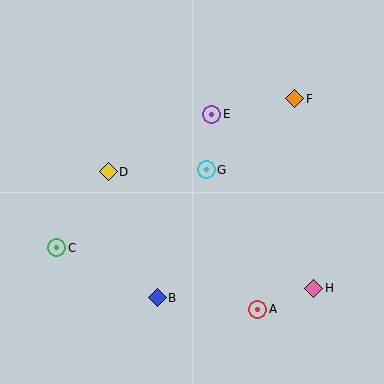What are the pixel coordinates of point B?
Point B is at (157, 298).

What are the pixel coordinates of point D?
Point D is at (108, 172).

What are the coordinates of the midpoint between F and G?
The midpoint between F and G is at (250, 134).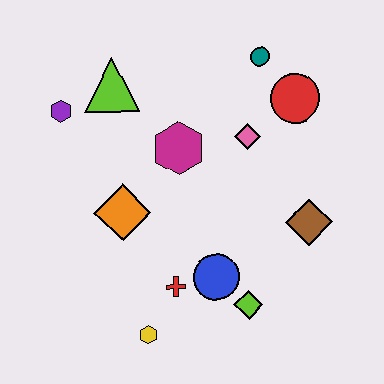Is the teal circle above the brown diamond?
Yes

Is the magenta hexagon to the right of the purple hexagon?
Yes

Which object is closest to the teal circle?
The red circle is closest to the teal circle.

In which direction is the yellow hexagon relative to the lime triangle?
The yellow hexagon is below the lime triangle.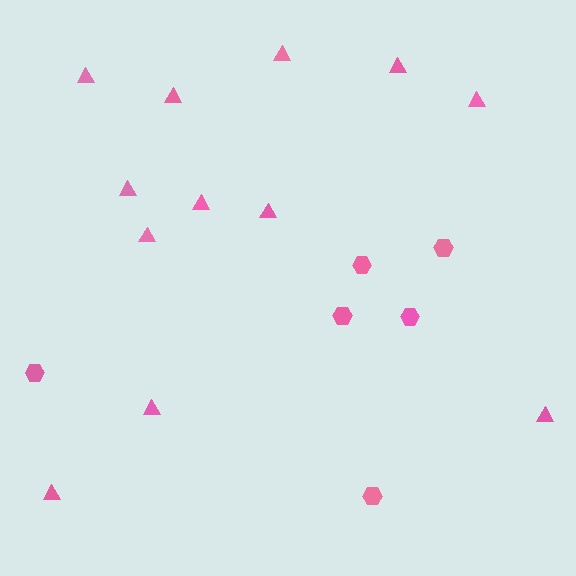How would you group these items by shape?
There are 2 groups: one group of triangles (12) and one group of hexagons (6).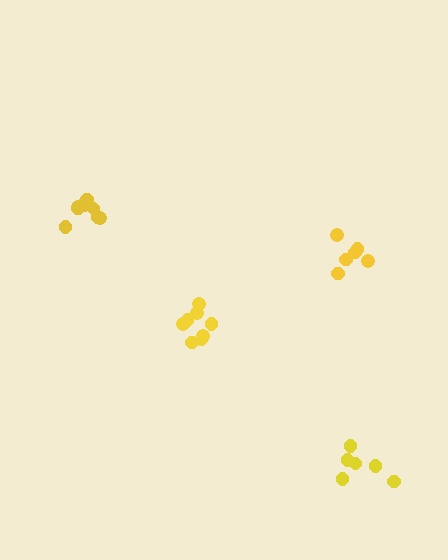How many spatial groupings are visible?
There are 4 spatial groupings.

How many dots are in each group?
Group 1: 8 dots, Group 2: 9 dots, Group 3: 6 dots, Group 4: 6 dots (29 total).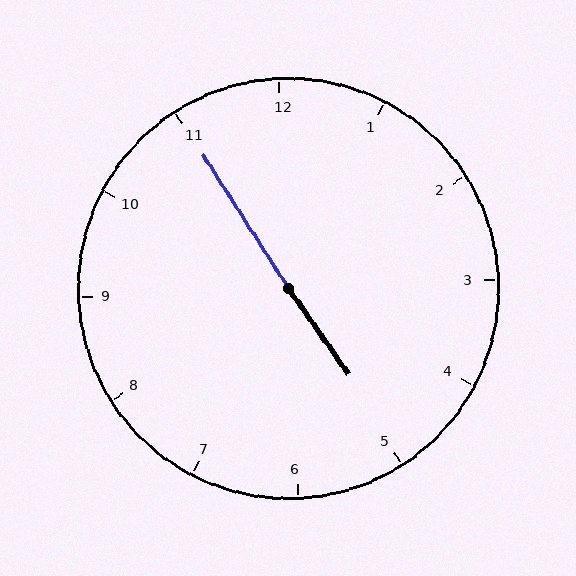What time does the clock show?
4:55.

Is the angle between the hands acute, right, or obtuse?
It is obtuse.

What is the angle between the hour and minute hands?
Approximately 178 degrees.